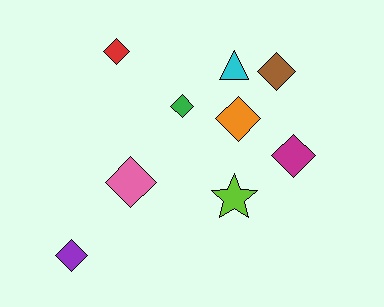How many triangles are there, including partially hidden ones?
There is 1 triangle.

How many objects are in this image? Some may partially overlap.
There are 9 objects.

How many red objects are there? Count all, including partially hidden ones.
There is 1 red object.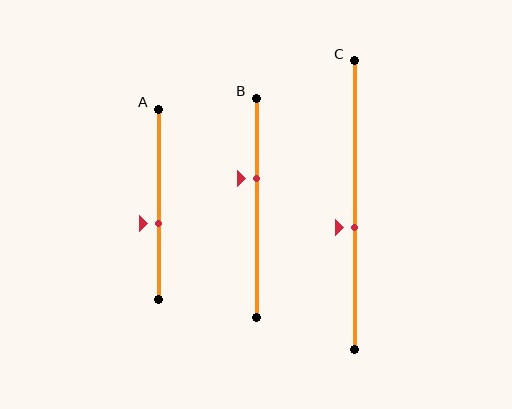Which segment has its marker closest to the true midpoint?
Segment C has its marker closest to the true midpoint.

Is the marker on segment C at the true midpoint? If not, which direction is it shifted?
No, the marker on segment C is shifted downward by about 8% of the segment length.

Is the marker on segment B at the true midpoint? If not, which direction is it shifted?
No, the marker on segment B is shifted upward by about 13% of the segment length.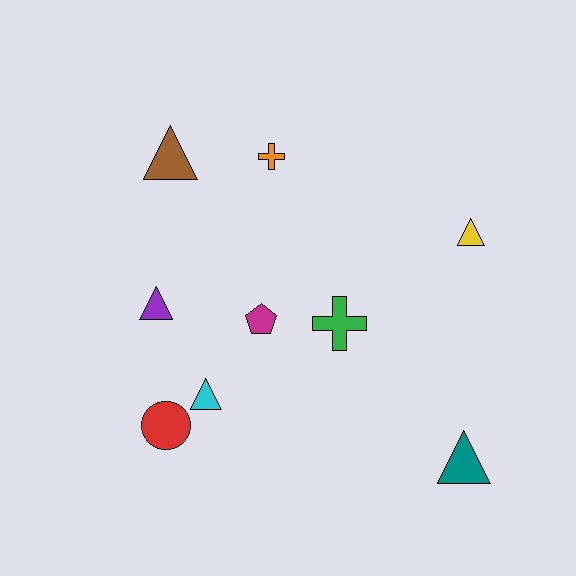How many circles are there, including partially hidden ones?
There is 1 circle.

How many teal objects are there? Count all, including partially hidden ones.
There is 1 teal object.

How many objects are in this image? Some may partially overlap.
There are 9 objects.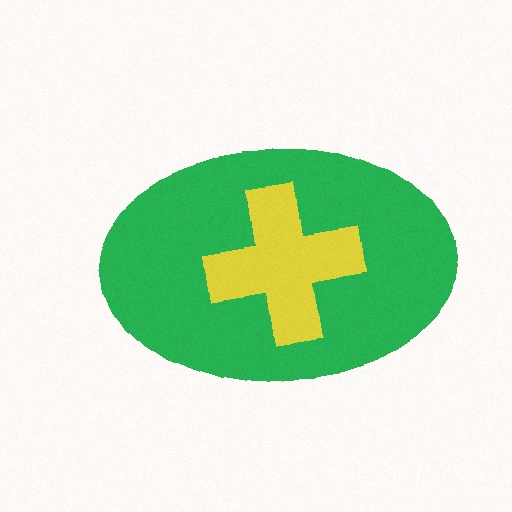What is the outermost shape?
The green ellipse.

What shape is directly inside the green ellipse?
The yellow cross.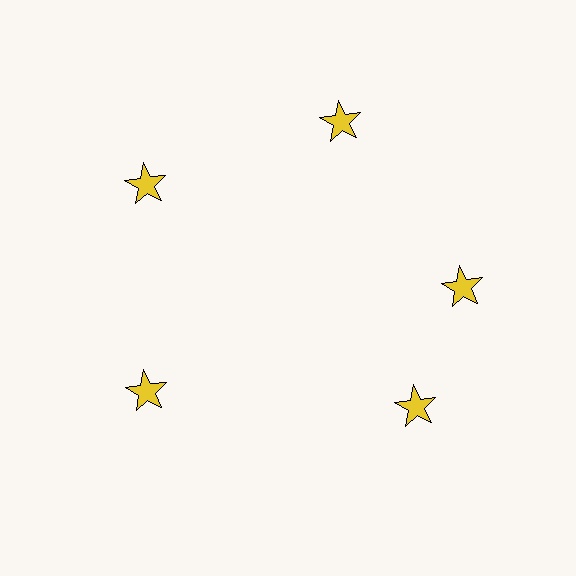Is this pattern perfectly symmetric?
No. The 5 yellow stars are arranged in a ring, but one element near the 5 o'clock position is rotated out of alignment along the ring, breaking the 5-fold rotational symmetry.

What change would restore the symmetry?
The symmetry would be restored by rotating it back into even spacing with its neighbors so that all 5 stars sit at equal angles and equal distance from the center.